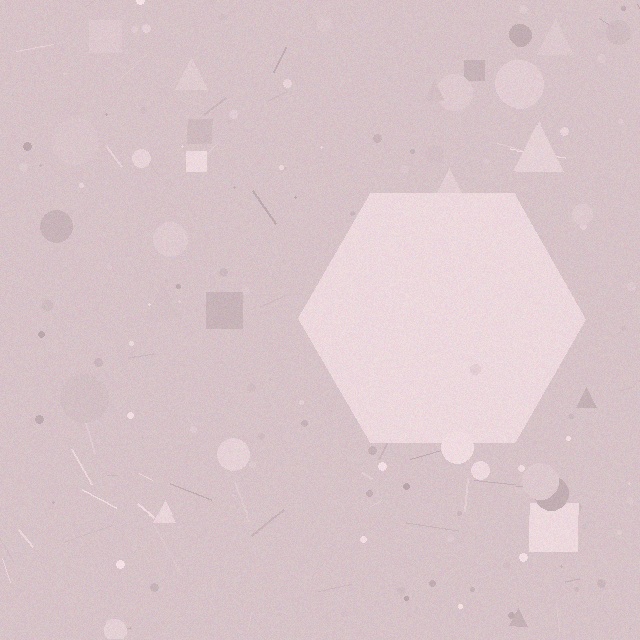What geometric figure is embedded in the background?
A hexagon is embedded in the background.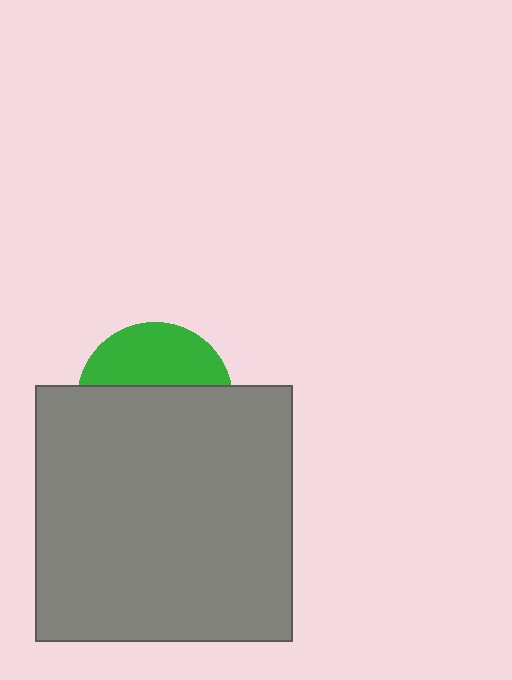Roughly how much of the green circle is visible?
A small part of it is visible (roughly 38%).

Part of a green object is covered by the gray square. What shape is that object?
It is a circle.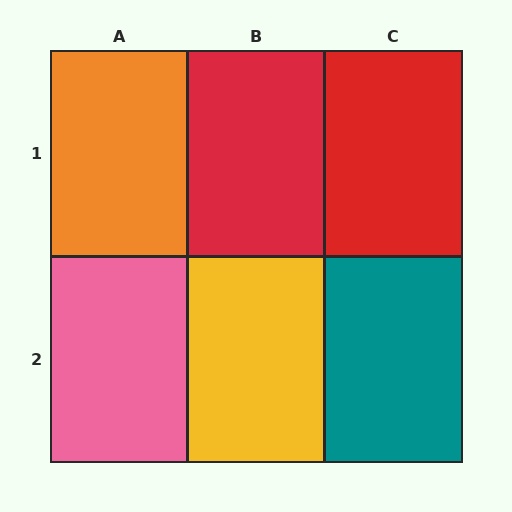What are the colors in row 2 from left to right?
Pink, yellow, teal.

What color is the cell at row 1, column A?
Orange.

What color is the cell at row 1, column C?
Red.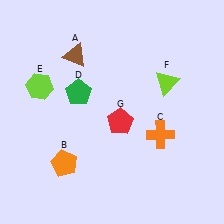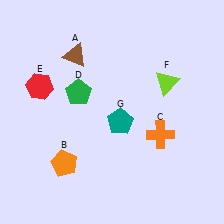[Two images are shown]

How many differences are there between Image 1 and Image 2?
There are 2 differences between the two images.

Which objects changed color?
E changed from lime to red. G changed from red to teal.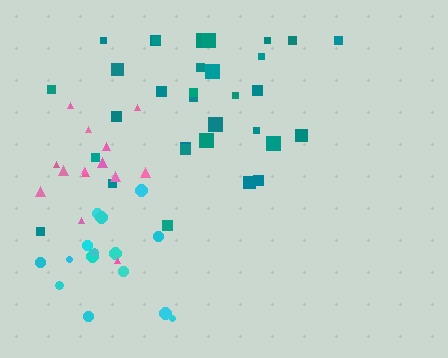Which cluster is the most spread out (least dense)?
Pink.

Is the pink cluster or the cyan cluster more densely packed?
Cyan.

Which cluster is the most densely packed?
Teal.